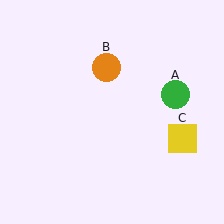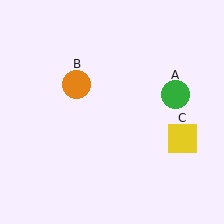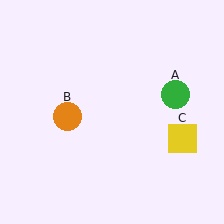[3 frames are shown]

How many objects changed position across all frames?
1 object changed position: orange circle (object B).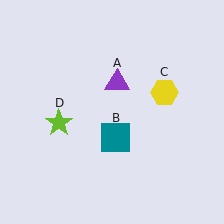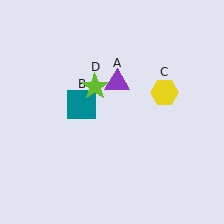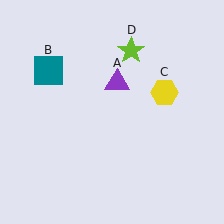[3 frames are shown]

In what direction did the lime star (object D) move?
The lime star (object D) moved up and to the right.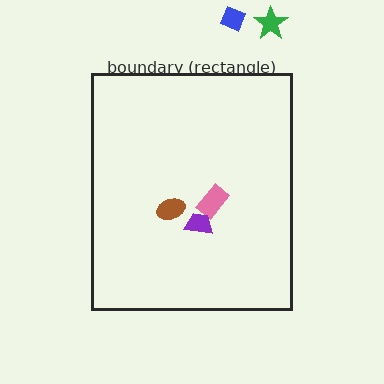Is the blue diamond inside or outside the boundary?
Outside.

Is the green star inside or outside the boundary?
Outside.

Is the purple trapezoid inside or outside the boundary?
Inside.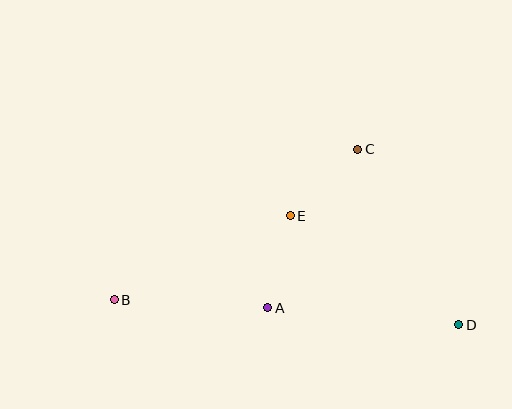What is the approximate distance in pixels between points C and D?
The distance between C and D is approximately 202 pixels.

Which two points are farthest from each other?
Points B and D are farthest from each other.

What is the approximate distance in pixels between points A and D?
The distance between A and D is approximately 191 pixels.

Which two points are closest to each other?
Points C and E are closest to each other.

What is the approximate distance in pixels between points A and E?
The distance between A and E is approximately 95 pixels.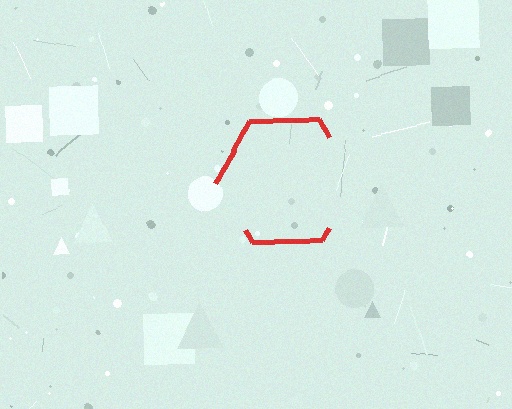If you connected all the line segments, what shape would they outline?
They would outline a hexagon.